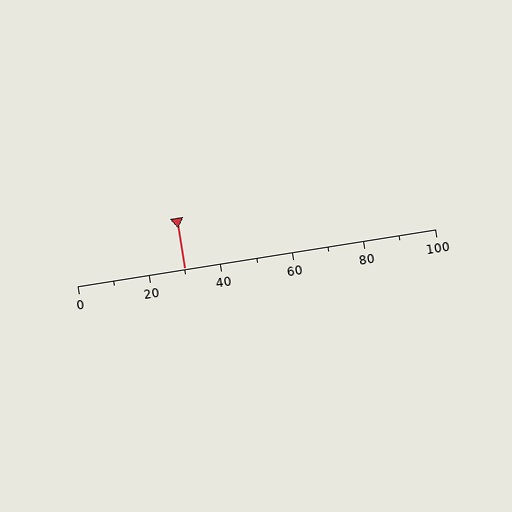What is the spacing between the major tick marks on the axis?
The major ticks are spaced 20 apart.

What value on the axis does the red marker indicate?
The marker indicates approximately 30.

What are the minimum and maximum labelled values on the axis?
The axis runs from 0 to 100.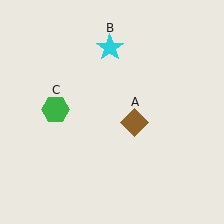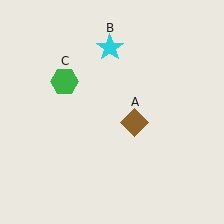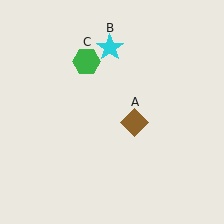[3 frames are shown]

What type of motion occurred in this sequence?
The green hexagon (object C) rotated clockwise around the center of the scene.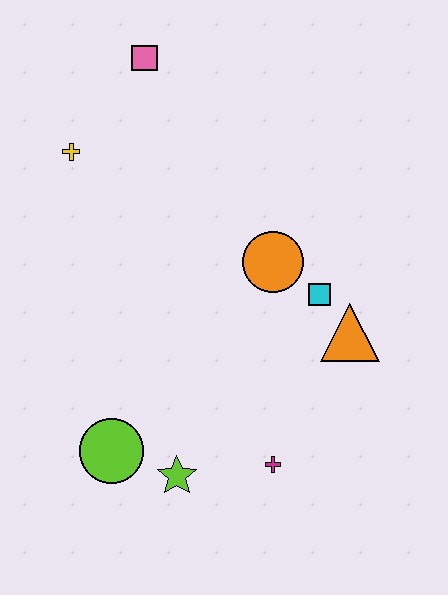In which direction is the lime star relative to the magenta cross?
The lime star is to the left of the magenta cross.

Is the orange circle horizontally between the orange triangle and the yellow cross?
Yes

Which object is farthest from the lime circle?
The pink square is farthest from the lime circle.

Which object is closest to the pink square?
The yellow cross is closest to the pink square.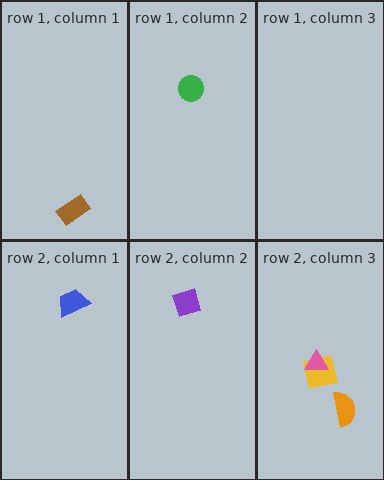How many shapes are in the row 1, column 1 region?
1.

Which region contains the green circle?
The row 1, column 2 region.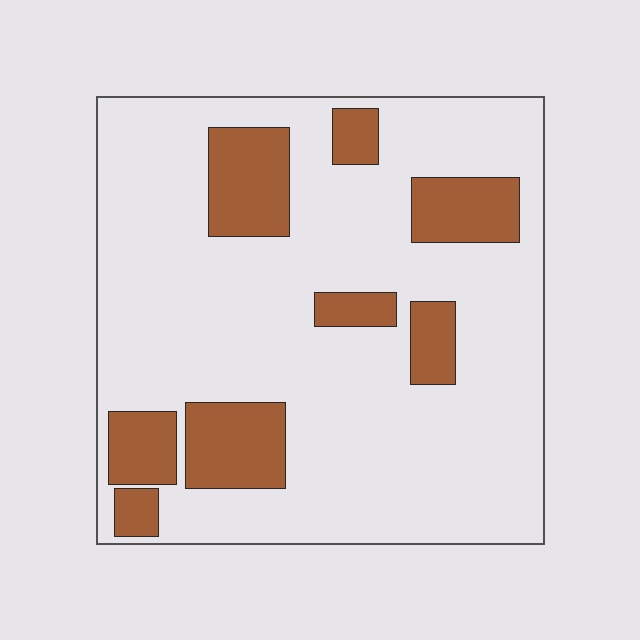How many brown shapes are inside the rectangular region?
8.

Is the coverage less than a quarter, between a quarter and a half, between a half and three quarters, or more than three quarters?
Less than a quarter.